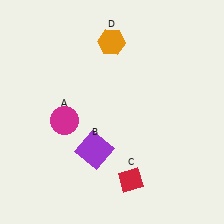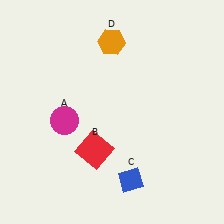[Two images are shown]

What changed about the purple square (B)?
In Image 1, B is purple. In Image 2, it changed to red.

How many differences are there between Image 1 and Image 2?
There are 2 differences between the two images.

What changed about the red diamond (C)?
In Image 1, C is red. In Image 2, it changed to blue.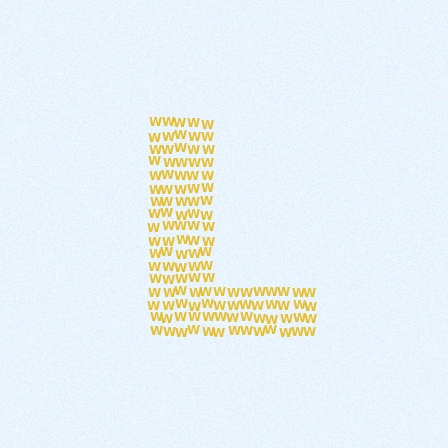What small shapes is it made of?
It is made of small letter W's.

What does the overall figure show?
The overall figure shows the letter L.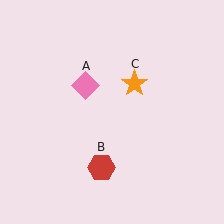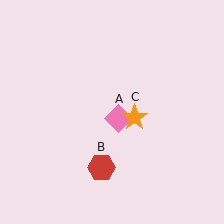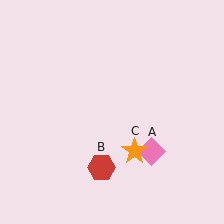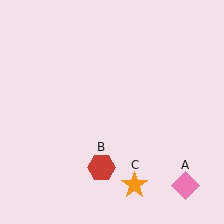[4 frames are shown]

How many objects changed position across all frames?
2 objects changed position: pink diamond (object A), orange star (object C).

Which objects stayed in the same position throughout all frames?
Red hexagon (object B) remained stationary.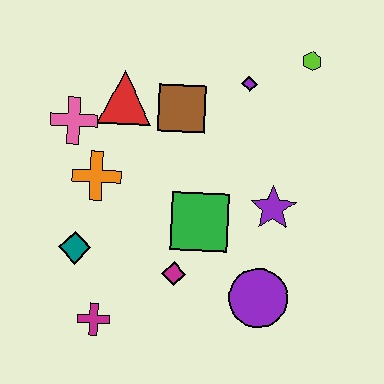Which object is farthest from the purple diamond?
The magenta cross is farthest from the purple diamond.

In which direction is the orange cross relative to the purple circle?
The orange cross is to the left of the purple circle.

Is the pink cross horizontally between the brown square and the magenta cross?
No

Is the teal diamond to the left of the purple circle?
Yes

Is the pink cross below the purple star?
No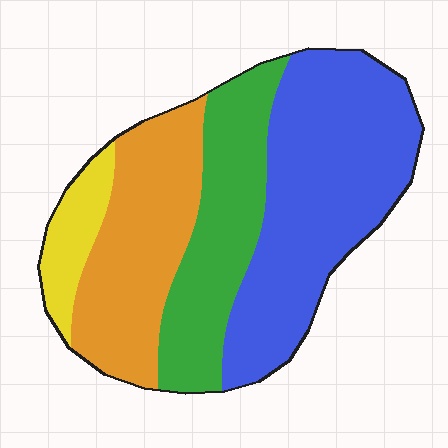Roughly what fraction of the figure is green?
Green covers 24% of the figure.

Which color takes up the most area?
Blue, at roughly 40%.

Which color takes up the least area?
Yellow, at roughly 10%.